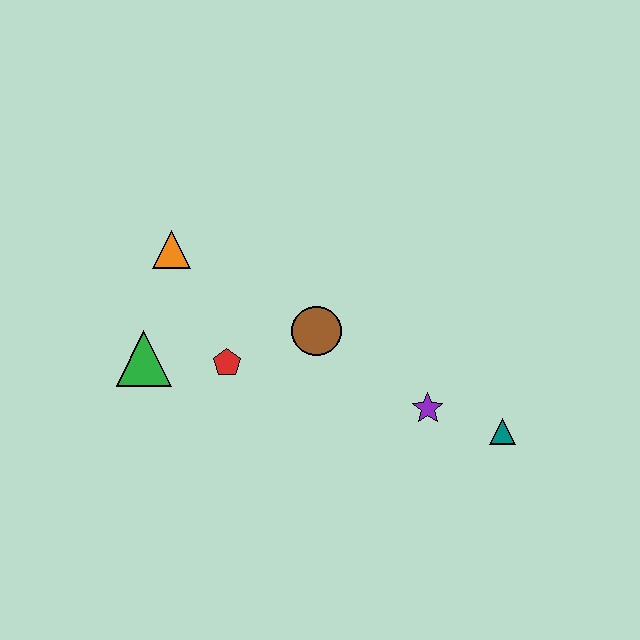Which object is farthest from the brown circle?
The teal triangle is farthest from the brown circle.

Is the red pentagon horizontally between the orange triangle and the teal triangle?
Yes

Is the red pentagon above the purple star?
Yes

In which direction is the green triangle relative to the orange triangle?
The green triangle is below the orange triangle.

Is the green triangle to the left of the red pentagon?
Yes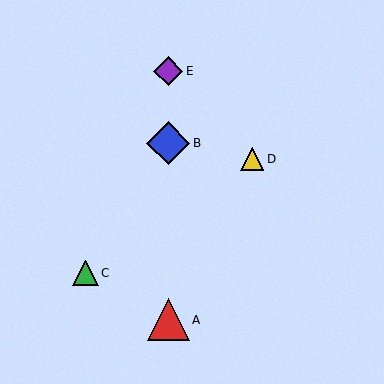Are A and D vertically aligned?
No, A is at x≈168 and D is at x≈252.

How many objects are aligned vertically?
3 objects (A, B, E) are aligned vertically.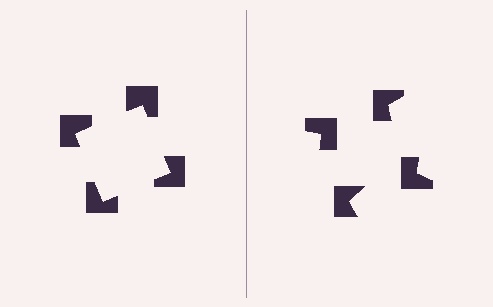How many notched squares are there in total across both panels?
8 — 4 on each side.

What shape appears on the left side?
An illusory square.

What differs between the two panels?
The notched squares are positioned identically on both sides; only the wedge orientations differ. On the left they align to a square; on the right they are misaligned.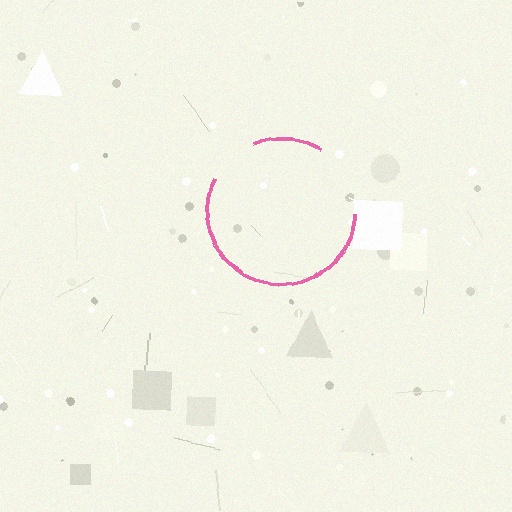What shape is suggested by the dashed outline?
The dashed outline suggests a circle.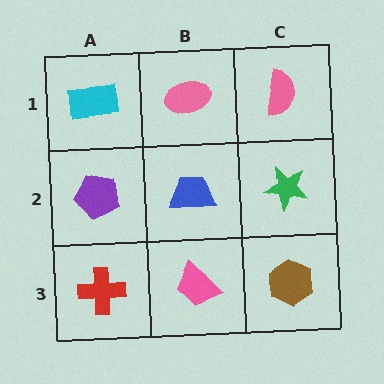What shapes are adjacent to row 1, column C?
A green star (row 2, column C), a pink ellipse (row 1, column B).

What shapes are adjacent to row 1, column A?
A purple pentagon (row 2, column A), a pink ellipse (row 1, column B).